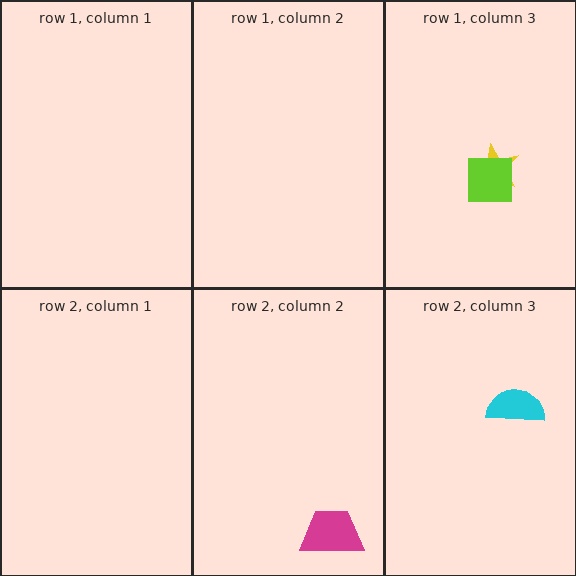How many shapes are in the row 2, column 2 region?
1.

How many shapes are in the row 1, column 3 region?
2.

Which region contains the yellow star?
The row 1, column 3 region.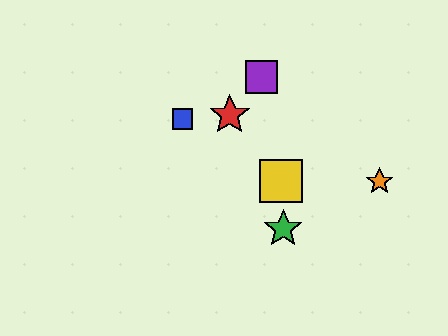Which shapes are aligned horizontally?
The yellow square, the orange star are aligned horizontally.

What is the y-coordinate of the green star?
The green star is at y≈229.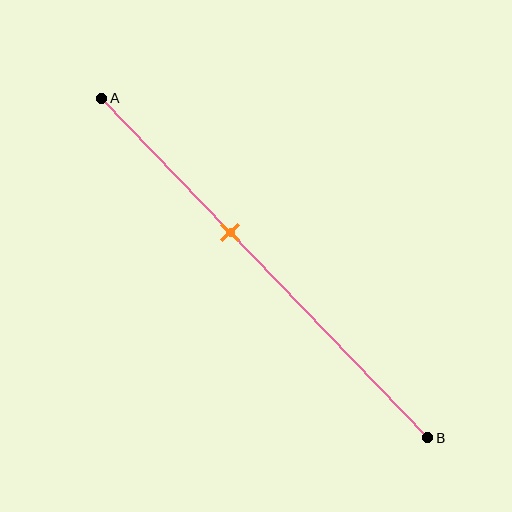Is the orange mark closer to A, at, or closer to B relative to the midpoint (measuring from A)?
The orange mark is closer to point A than the midpoint of segment AB.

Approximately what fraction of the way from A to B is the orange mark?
The orange mark is approximately 40% of the way from A to B.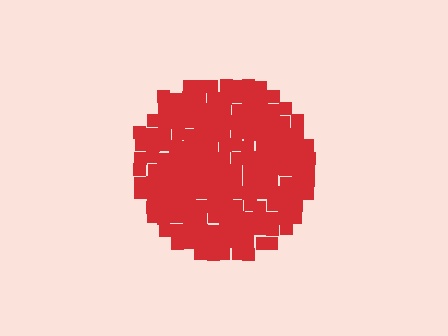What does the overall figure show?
The overall figure shows a circle.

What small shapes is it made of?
It is made of small squares.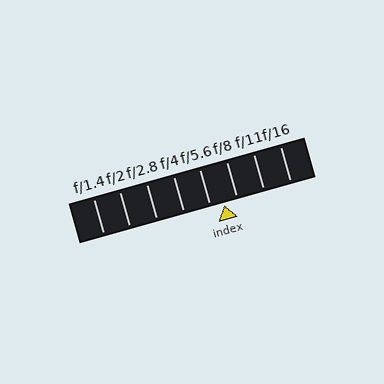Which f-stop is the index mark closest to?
The index mark is closest to f/5.6.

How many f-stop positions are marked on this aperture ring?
There are 8 f-stop positions marked.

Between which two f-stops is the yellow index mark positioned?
The index mark is between f/5.6 and f/8.